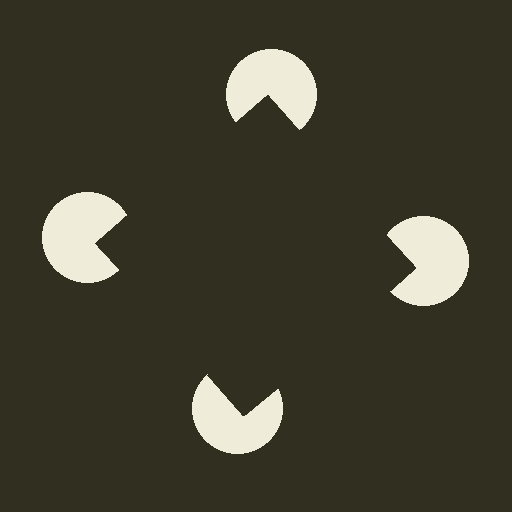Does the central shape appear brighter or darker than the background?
It typically appears slightly darker than the background, even though no actual brightness change is drawn.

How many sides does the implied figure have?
4 sides.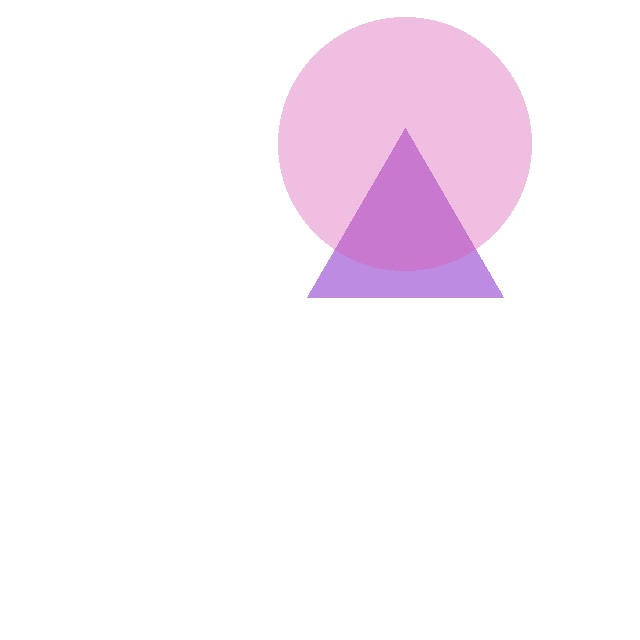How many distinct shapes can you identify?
There are 2 distinct shapes: a purple triangle, a pink circle.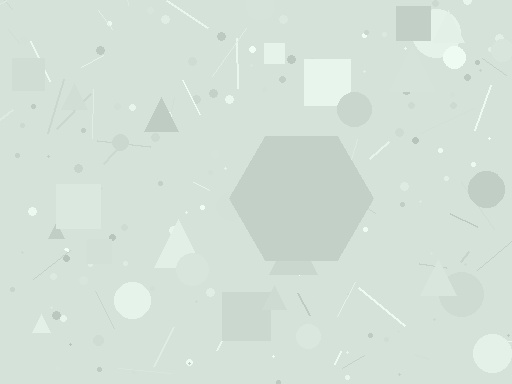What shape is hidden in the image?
A hexagon is hidden in the image.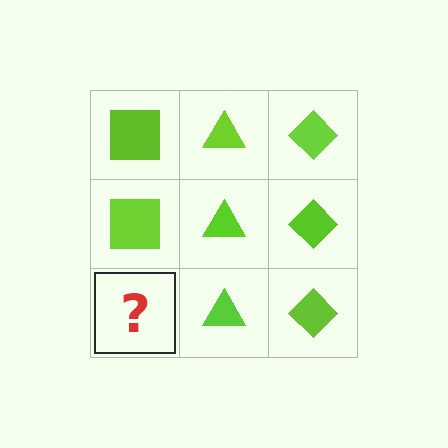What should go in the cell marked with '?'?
The missing cell should contain a lime square.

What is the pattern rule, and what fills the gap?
The rule is that each column has a consistent shape. The gap should be filled with a lime square.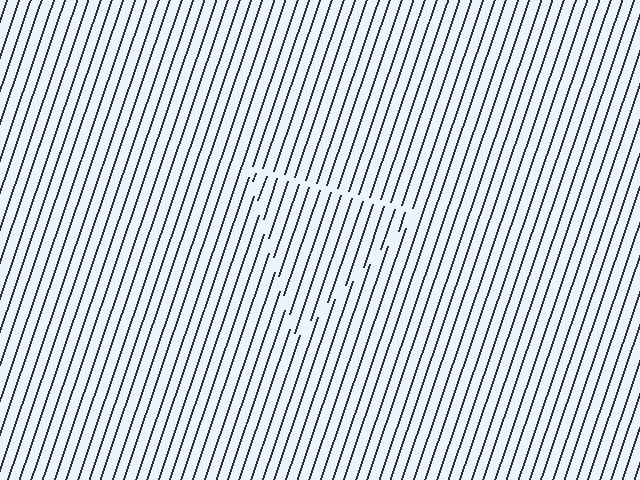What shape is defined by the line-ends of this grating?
An illusory triangle. The interior of the shape contains the same grating, shifted by half a period — the contour is defined by the phase discontinuity where line-ends from the inner and outer gratings abut.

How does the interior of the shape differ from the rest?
The interior of the shape contains the same grating, shifted by half a period — the contour is defined by the phase discontinuity where line-ends from the inner and outer gratings abut.